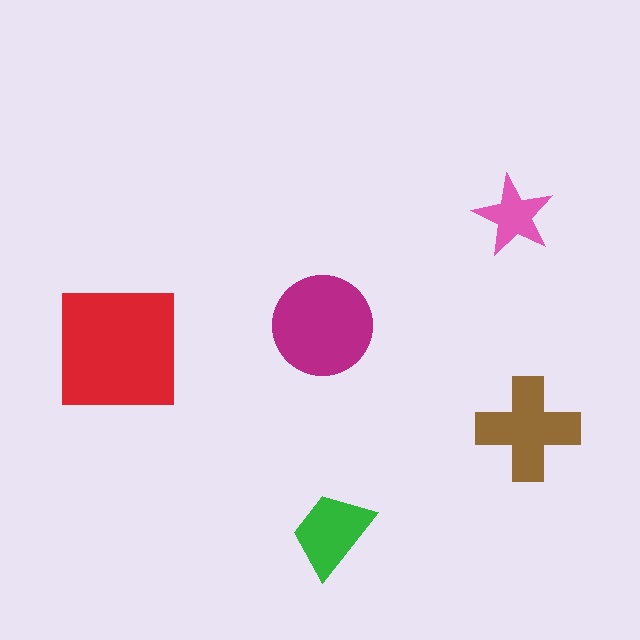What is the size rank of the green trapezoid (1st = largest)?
4th.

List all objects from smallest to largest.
The pink star, the green trapezoid, the brown cross, the magenta circle, the red square.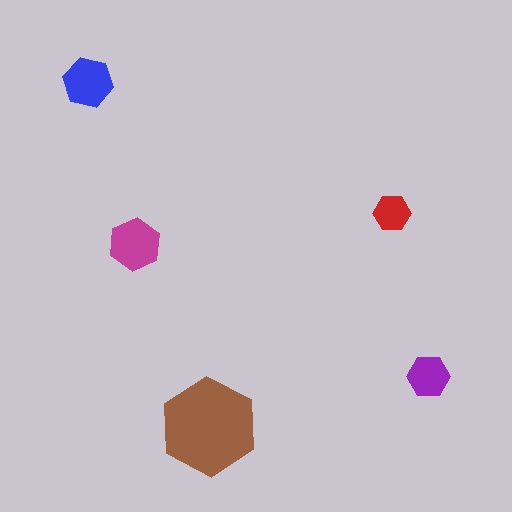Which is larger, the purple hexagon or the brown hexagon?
The brown one.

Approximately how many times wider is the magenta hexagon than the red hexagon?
About 1.5 times wider.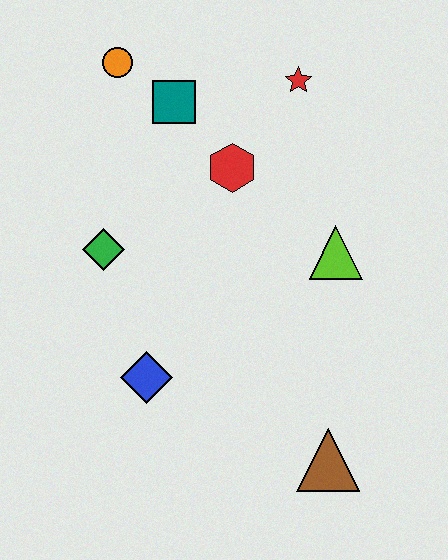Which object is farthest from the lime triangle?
The orange circle is farthest from the lime triangle.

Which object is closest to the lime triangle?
The red hexagon is closest to the lime triangle.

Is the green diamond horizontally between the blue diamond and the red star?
No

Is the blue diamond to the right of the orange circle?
Yes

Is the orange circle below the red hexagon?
No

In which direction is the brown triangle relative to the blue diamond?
The brown triangle is to the right of the blue diamond.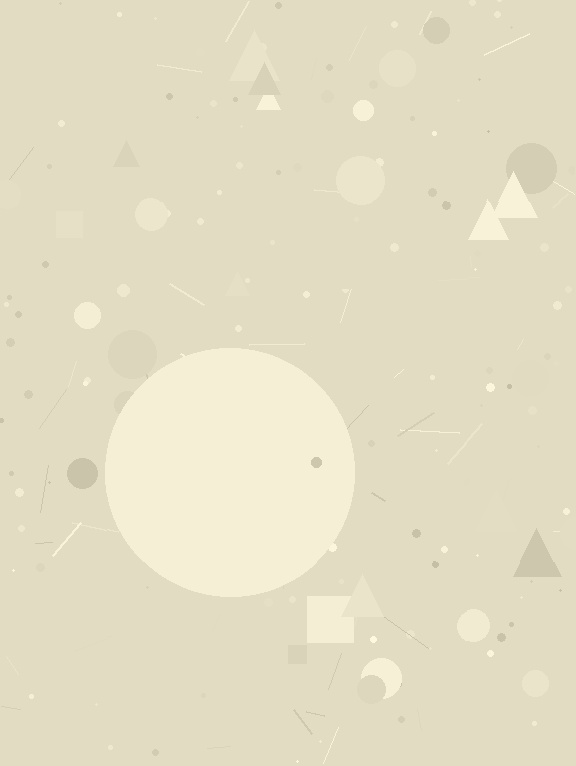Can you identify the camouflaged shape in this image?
The camouflaged shape is a circle.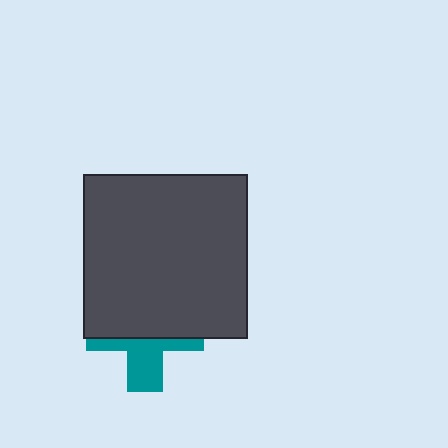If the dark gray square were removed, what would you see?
You would see the complete teal cross.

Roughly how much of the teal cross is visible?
A small part of it is visible (roughly 40%).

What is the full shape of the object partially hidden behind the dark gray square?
The partially hidden object is a teal cross.